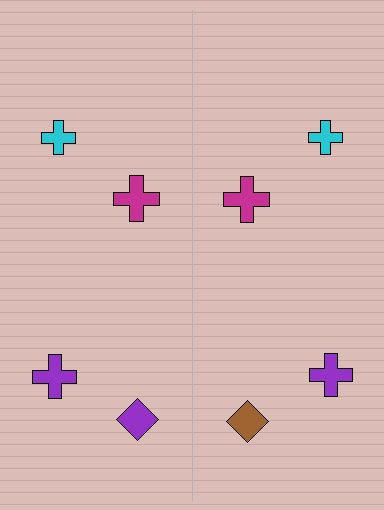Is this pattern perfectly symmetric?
No, the pattern is not perfectly symmetric. The brown diamond on the right side breaks the symmetry — its mirror counterpart is purple.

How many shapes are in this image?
There are 8 shapes in this image.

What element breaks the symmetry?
The brown diamond on the right side breaks the symmetry — its mirror counterpart is purple.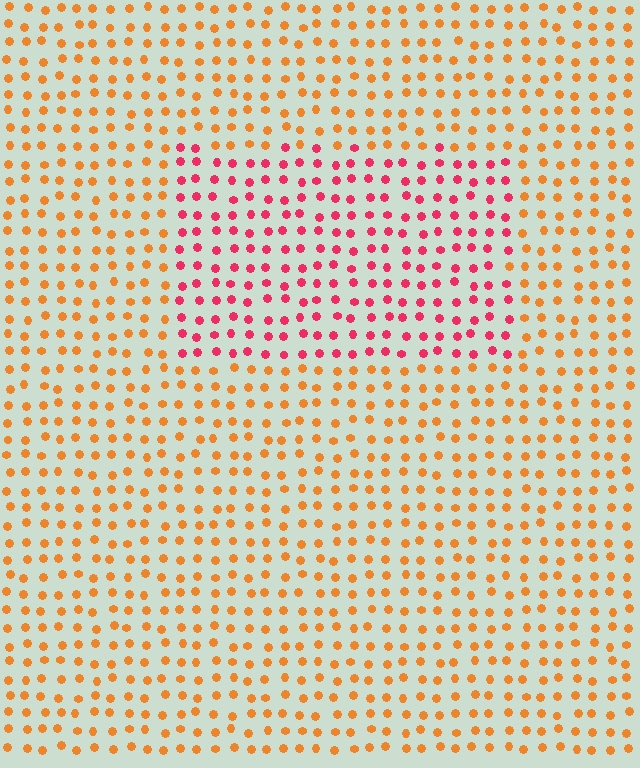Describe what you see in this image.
The image is filled with small orange elements in a uniform arrangement. A rectangle-shaped region is visible where the elements are tinted to a slightly different hue, forming a subtle color boundary.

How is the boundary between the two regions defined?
The boundary is defined purely by a slight shift in hue (about 44 degrees). Spacing, size, and orientation are identical on both sides.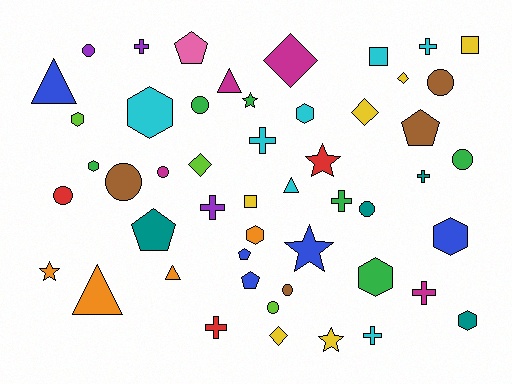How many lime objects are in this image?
There are 3 lime objects.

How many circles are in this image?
There are 10 circles.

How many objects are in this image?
There are 50 objects.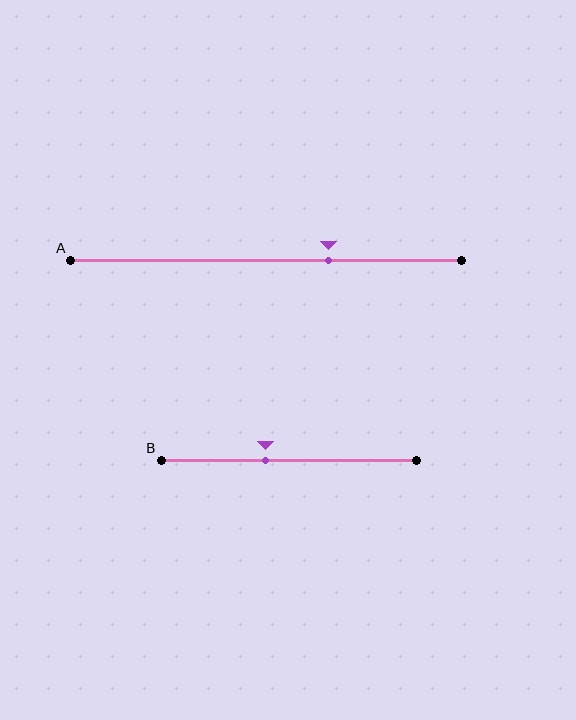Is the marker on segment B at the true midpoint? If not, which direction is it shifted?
No, the marker on segment B is shifted to the left by about 9% of the segment length.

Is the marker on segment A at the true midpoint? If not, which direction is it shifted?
No, the marker on segment A is shifted to the right by about 16% of the segment length.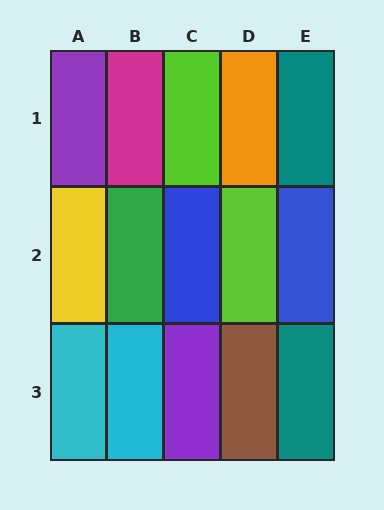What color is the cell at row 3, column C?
Purple.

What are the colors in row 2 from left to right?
Yellow, green, blue, lime, blue.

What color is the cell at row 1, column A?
Purple.